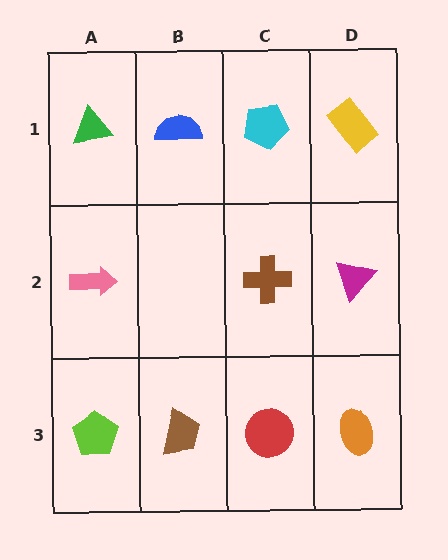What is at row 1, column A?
A green triangle.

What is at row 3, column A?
A lime pentagon.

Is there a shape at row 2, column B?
No, that cell is empty.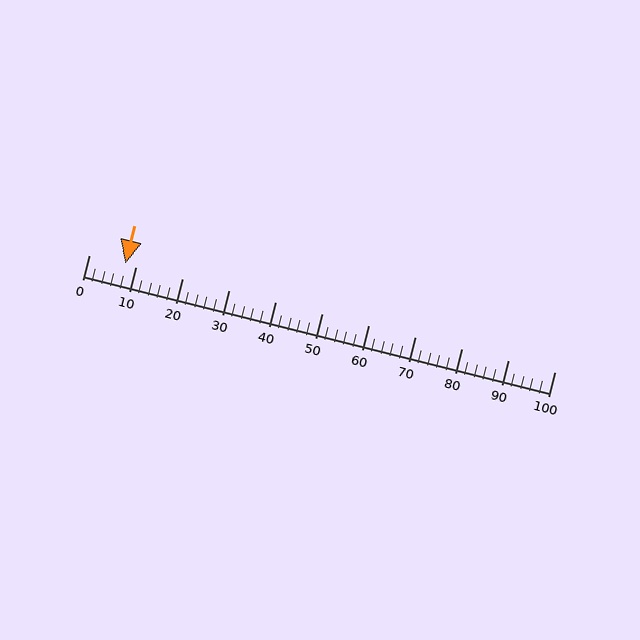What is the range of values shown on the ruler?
The ruler shows values from 0 to 100.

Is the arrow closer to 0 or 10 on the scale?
The arrow is closer to 10.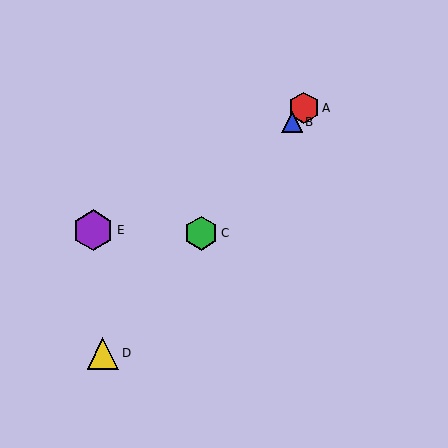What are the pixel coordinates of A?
Object A is at (304, 108).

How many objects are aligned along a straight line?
4 objects (A, B, C, D) are aligned along a straight line.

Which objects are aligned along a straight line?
Objects A, B, C, D are aligned along a straight line.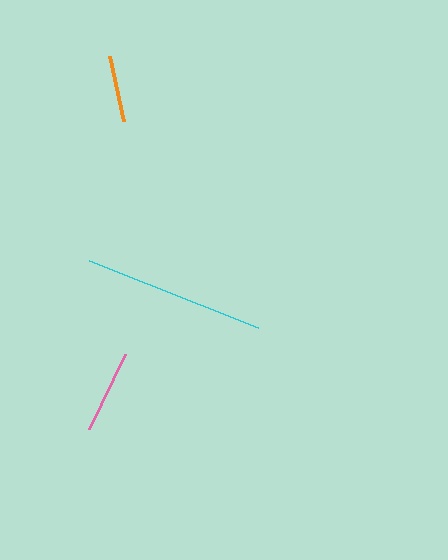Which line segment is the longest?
The cyan line is the longest at approximately 182 pixels.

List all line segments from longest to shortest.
From longest to shortest: cyan, pink, orange.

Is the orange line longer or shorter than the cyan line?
The cyan line is longer than the orange line.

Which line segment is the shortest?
The orange line is the shortest at approximately 67 pixels.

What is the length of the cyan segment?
The cyan segment is approximately 182 pixels long.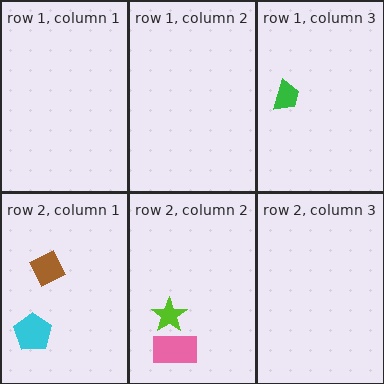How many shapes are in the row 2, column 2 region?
2.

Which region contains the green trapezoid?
The row 1, column 3 region.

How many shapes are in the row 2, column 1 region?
2.